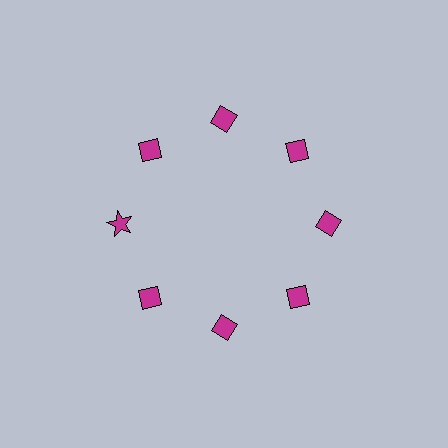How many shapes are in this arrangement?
There are 8 shapes arranged in a ring pattern.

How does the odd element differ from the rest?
It has a different shape: star instead of diamond.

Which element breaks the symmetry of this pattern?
The magenta star at roughly the 9 o'clock position breaks the symmetry. All other shapes are magenta diamonds.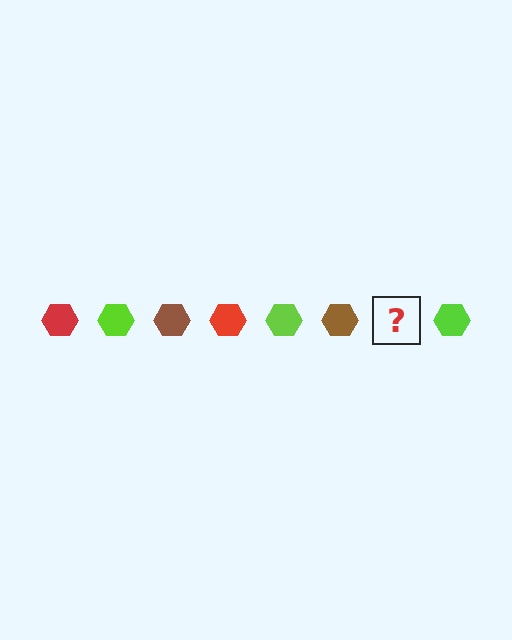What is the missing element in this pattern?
The missing element is a red hexagon.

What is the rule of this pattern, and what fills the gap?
The rule is that the pattern cycles through red, lime, brown hexagons. The gap should be filled with a red hexagon.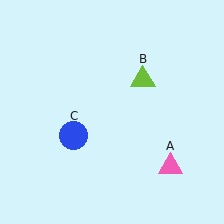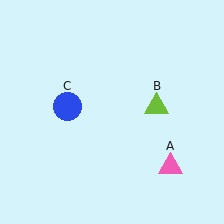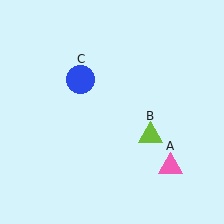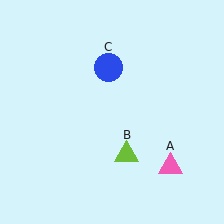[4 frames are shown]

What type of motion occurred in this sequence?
The lime triangle (object B), blue circle (object C) rotated clockwise around the center of the scene.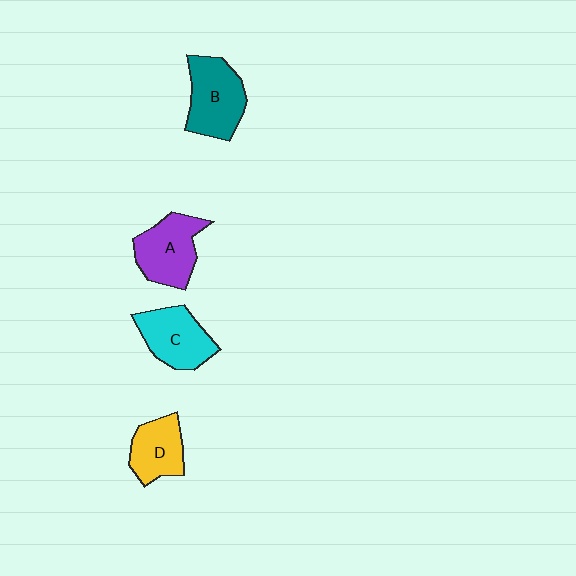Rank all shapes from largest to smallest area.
From largest to smallest: B (teal), A (purple), C (cyan), D (yellow).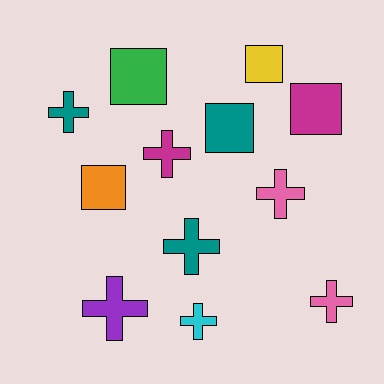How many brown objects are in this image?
There are no brown objects.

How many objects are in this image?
There are 12 objects.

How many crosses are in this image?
There are 7 crosses.